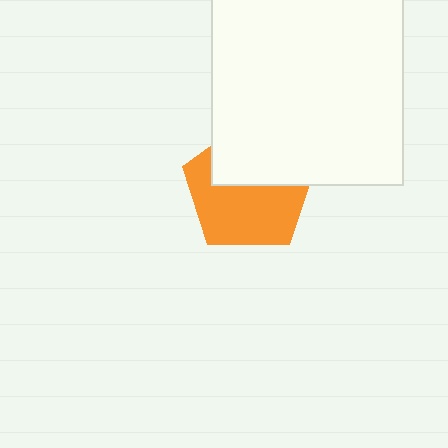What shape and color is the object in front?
The object in front is a white square.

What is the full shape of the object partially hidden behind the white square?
The partially hidden object is an orange pentagon.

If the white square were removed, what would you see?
You would see the complete orange pentagon.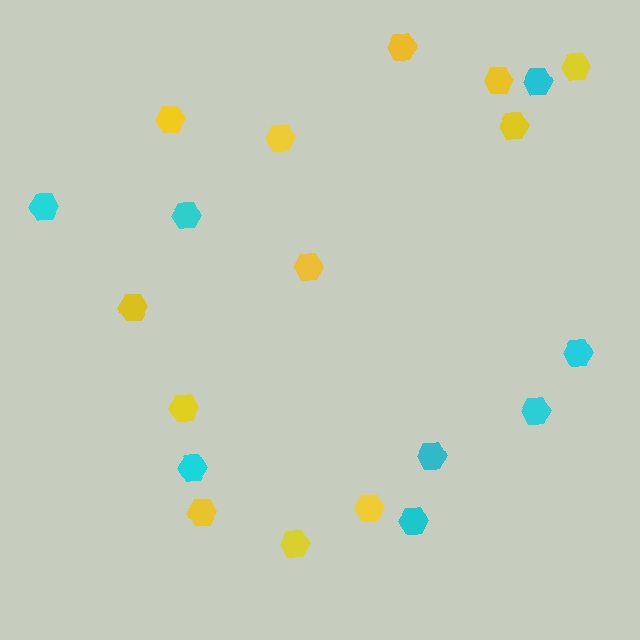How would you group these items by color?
There are 2 groups: one group of cyan hexagons (8) and one group of yellow hexagons (12).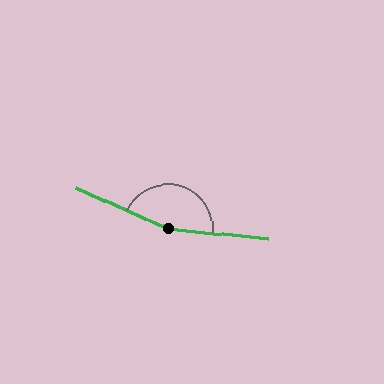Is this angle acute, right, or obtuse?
It is obtuse.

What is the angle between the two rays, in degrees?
Approximately 162 degrees.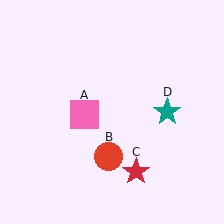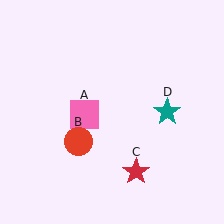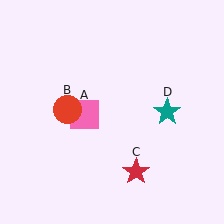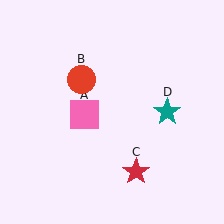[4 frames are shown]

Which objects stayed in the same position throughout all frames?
Pink square (object A) and red star (object C) and teal star (object D) remained stationary.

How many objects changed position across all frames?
1 object changed position: red circle (object B).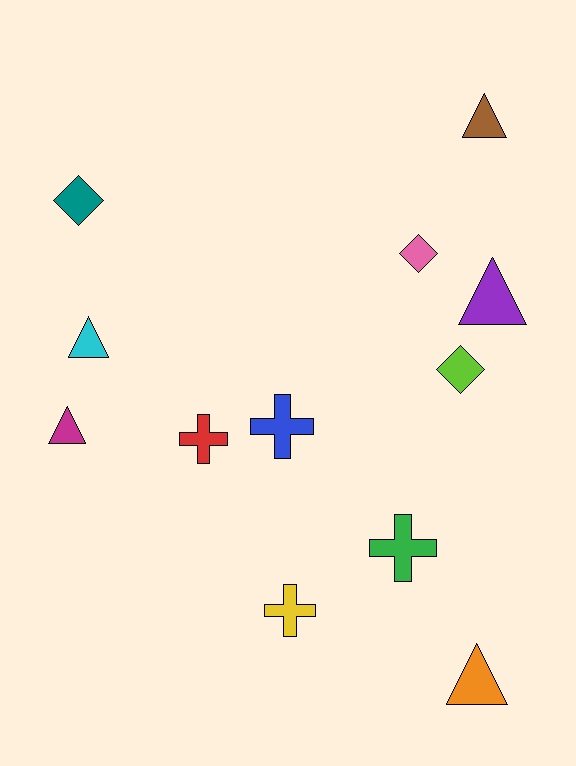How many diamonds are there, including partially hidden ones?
There are 3 diamonds.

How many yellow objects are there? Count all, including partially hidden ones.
There is 1 yellow object.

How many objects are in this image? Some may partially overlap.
There are 12 objects.